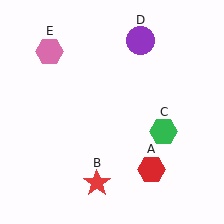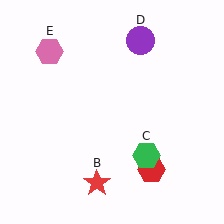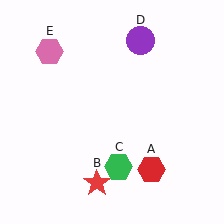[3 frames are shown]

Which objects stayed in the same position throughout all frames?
Red hexagon (object A) and red star (object B) and purple circle (object D) and pink hexagon (object E) remained stationary.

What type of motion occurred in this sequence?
The green hexagon (object C) rotated clockwise around the center of the scene.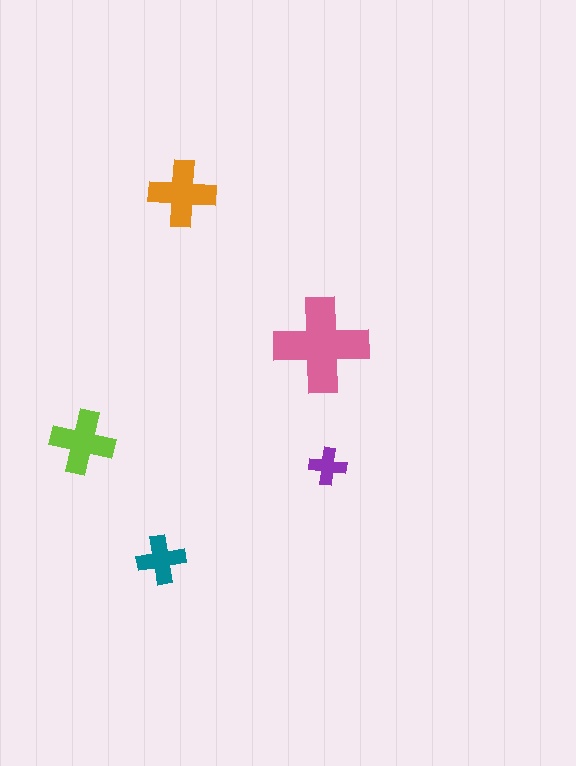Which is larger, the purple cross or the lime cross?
The lime one.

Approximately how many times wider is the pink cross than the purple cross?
About 2.5 times wider.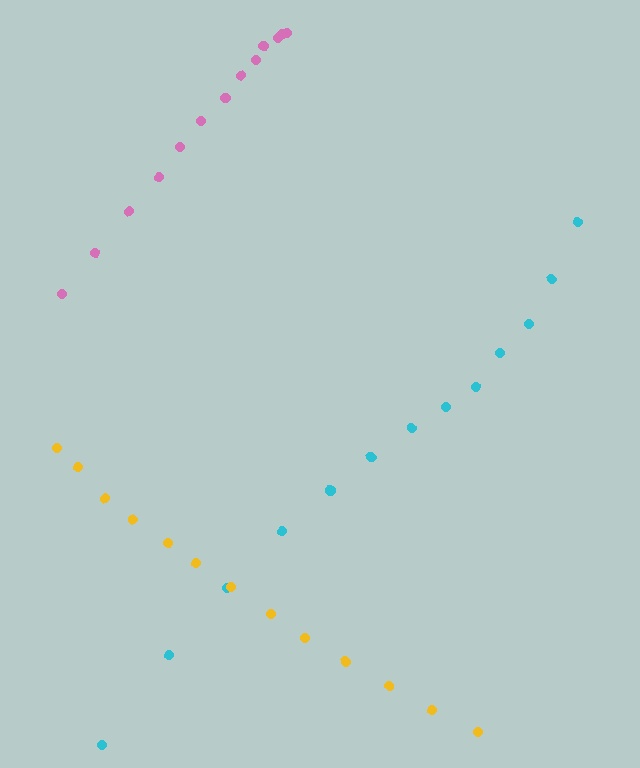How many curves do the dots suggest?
There are 3 distinct paths.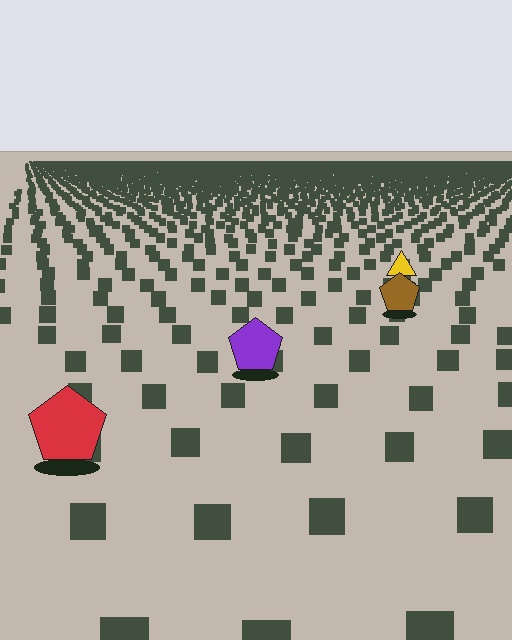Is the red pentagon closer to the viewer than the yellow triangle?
Yes. The red pentagon is closer — you can tell from the texture gradient: the ground texture is coarser near it.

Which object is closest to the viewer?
The red pentagon is closest. The texture marks near it are larger and more spread out.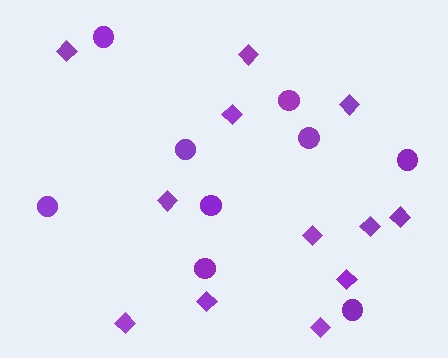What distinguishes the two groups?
There are 2 groups: one group of diamonds (12) and one group of circles (9).